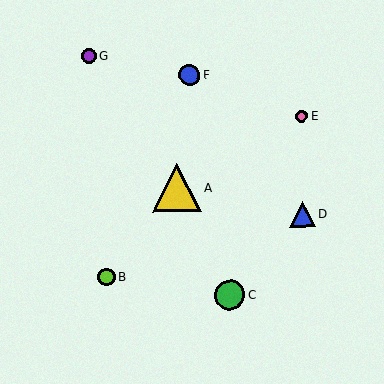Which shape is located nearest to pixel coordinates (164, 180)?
The yellow triangle (labeled A) at (177, 188) is nearest to that location.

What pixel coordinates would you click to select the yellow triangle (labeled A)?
Click at (177, 188) to select the yellow triangle A.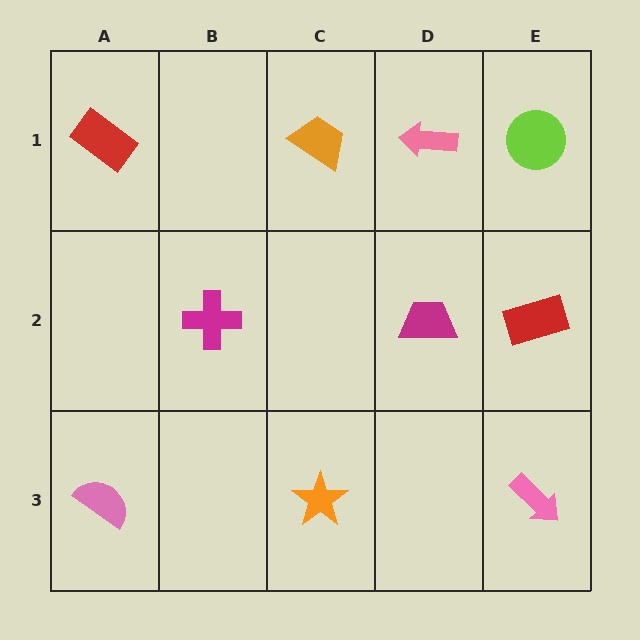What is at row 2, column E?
A red rectangle.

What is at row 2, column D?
A magenta trapezoid.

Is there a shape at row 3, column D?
No, that cell is empty.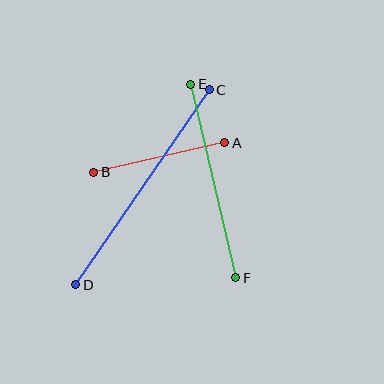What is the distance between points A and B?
The distance is approximately 134 pixels.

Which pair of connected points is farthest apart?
Points C and D are farthest apart.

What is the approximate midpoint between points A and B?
The midpoint is at approximately (159, 158) pixels.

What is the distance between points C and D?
The distance is approximately 236 pixels.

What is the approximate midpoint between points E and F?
The midpoint is at approximately (213, 181) pixels.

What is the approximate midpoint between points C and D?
The midpoint is at approximately (143, 187) pixels.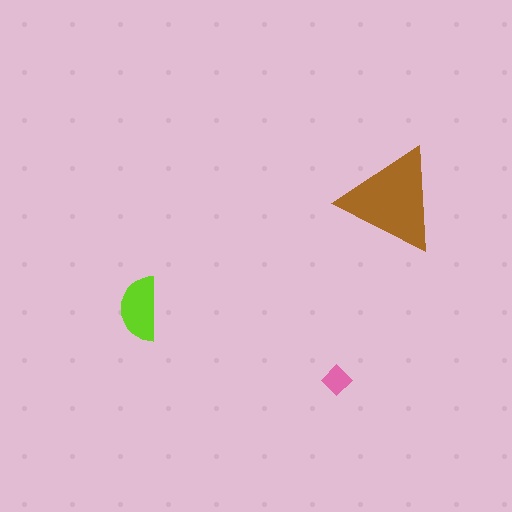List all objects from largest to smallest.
The brown triangle, the lime semicircle, the pink diamond.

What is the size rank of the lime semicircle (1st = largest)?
2nd.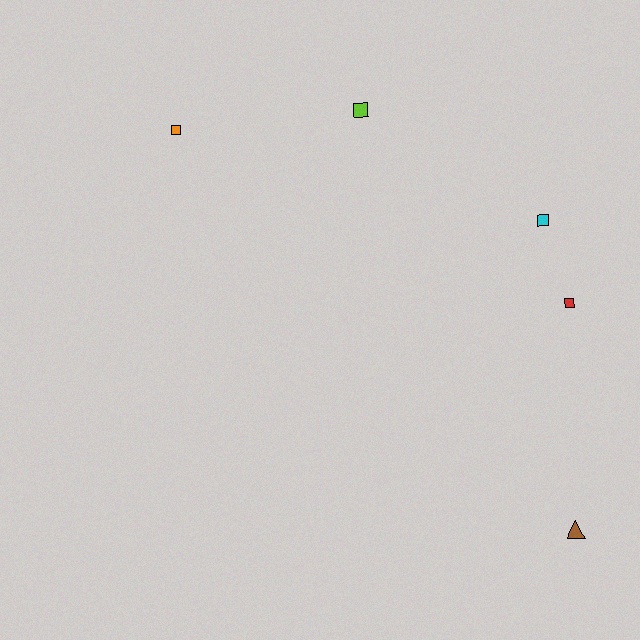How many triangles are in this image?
There is 1 triangle.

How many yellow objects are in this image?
There are no yellow objects.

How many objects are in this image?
There are 5 objects.